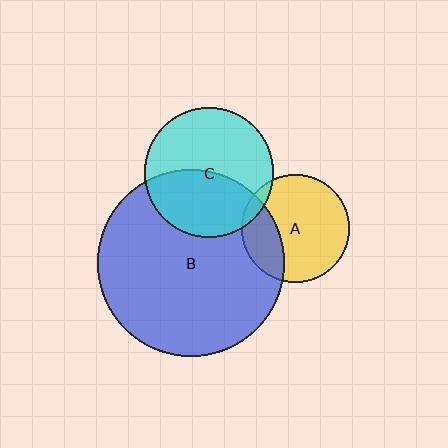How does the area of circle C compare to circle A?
Approximately 1.4 times.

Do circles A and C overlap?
Yes.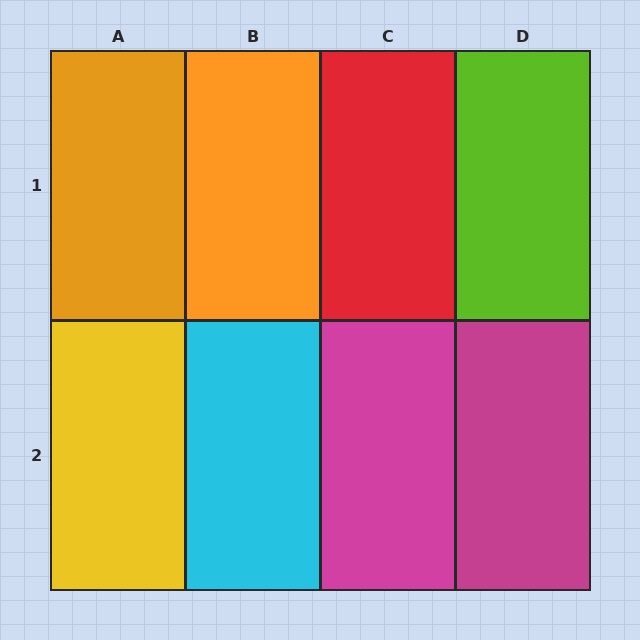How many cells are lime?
1 cell is lime.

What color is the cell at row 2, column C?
Magenta.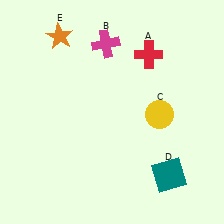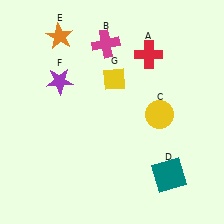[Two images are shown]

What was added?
A purple star (F), a yellow diamond (G) were added in Image 2.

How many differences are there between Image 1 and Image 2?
There are 2 differences between the two images.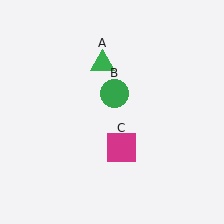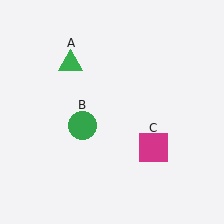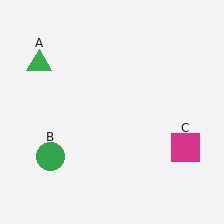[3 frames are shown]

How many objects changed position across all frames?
3 objects changed position: green triangle (object A), green circle (object B), magenta square (object C).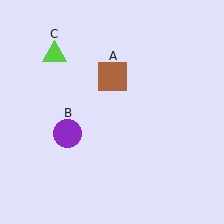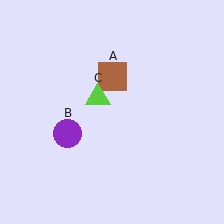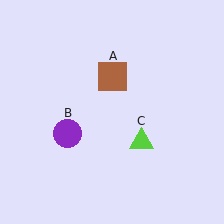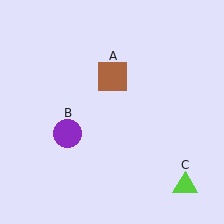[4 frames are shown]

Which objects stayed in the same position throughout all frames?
Brown square (object A) and purple circle (object B) remained stationary.